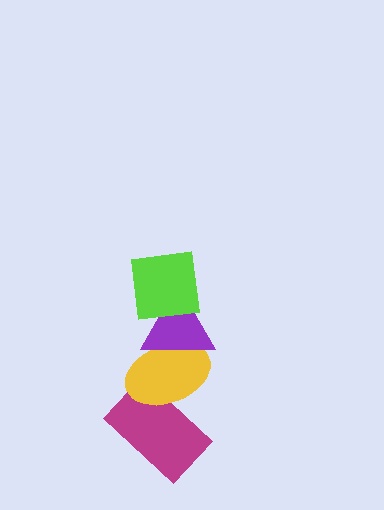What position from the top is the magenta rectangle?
The magenta rectangle is 4th from the top.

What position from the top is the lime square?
The lime square is 1st from the top.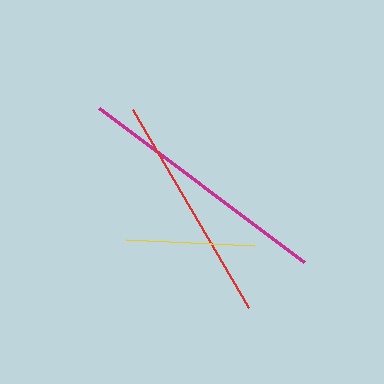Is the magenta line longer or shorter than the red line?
The magenta line is longer than the red line.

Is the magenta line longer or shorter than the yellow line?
The magenta line is longer than the yellow line.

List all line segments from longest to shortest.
From longest to shortest: magenta, red, yellow.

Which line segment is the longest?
The magenta line is the longest at approximately 256 pixels.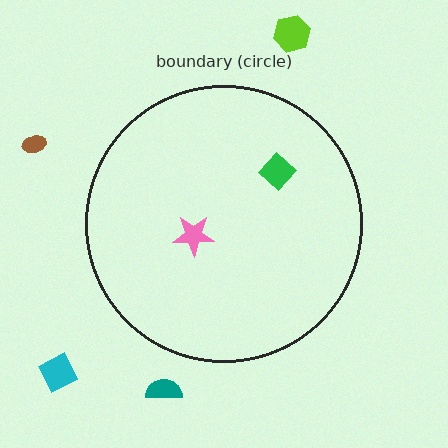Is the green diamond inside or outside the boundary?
Inside.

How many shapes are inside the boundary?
2 inside, 4 outside.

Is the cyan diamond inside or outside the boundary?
Outside.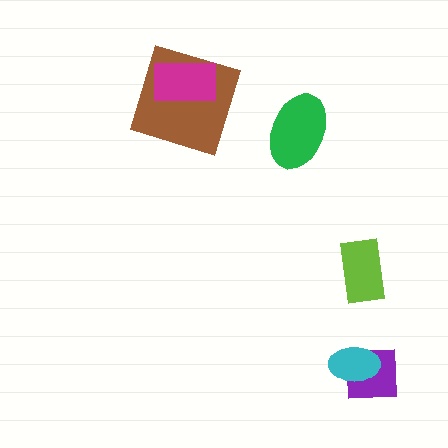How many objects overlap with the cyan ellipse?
1 object overlaps with the cyan ellipse.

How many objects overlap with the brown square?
1 object overlaps with the brown square.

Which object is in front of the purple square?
The cyan ellipse is in front of the purple square.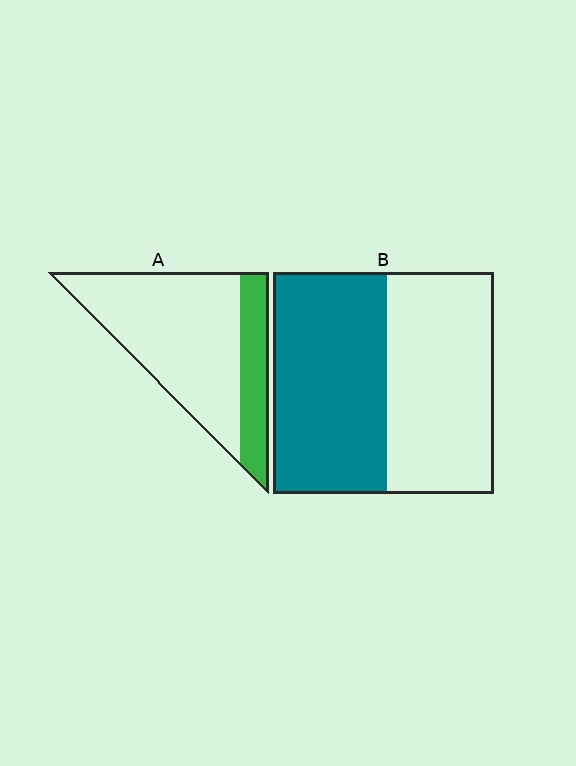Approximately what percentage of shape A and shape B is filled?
A is approximately 25% and B is approximately 50%.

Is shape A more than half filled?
No.